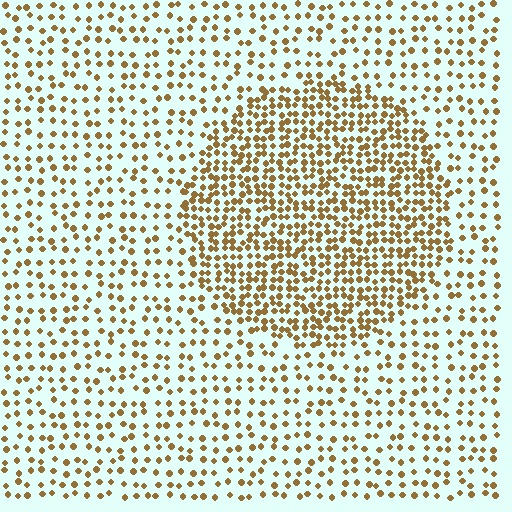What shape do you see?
I see a circle.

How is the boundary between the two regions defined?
The boundary is defined by a change in element density (approximately 2.2x ratio). All elements are the same color, size, and shape.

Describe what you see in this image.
The image contains small brown elements arranged at two different densities. A circle-shaped region is visible where the elements are more densely packed than the surrounding area.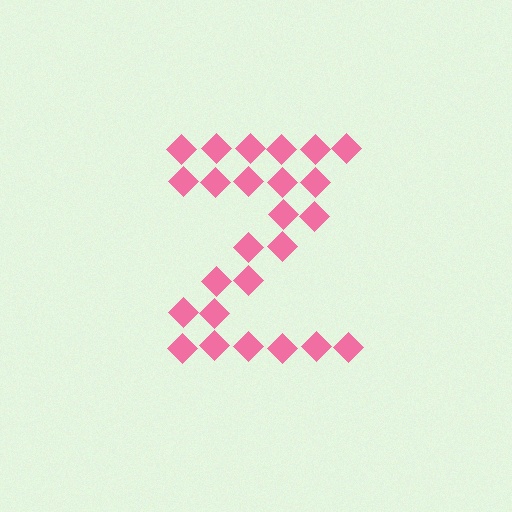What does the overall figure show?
The overall figure shows the letter Z.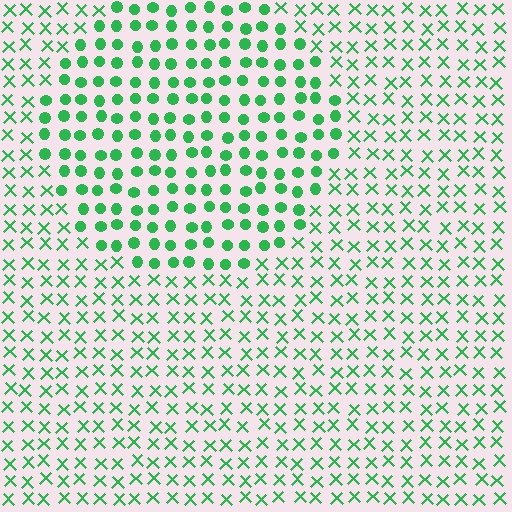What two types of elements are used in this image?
The image uses circles inside the circle region and X marks outside it.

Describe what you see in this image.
The image is filled with small green elements arranged in a uniform grid. A circle-shaped region contains circles, while the surrounding area contains X marks. The boundary is defined purely by the change in element shape.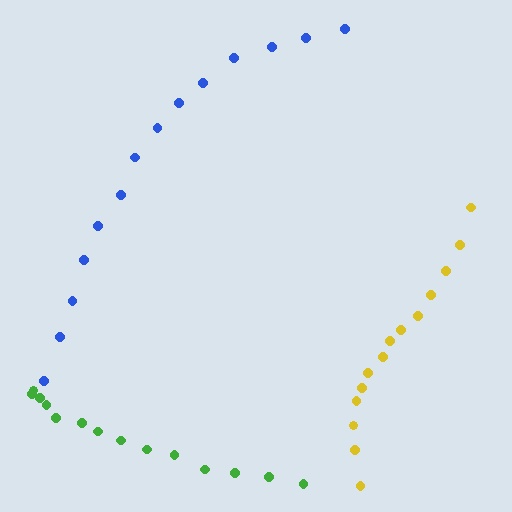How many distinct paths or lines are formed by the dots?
There are 3 distinct paths.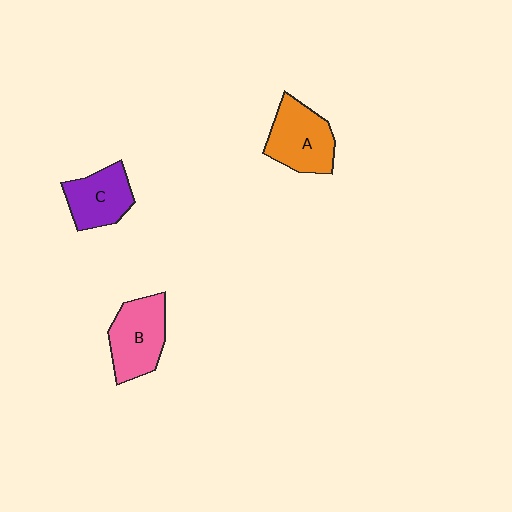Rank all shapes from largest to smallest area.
From largest to smallest: A (orange), B (pink), C (purple).